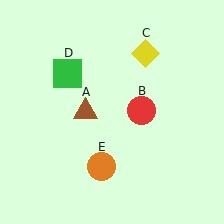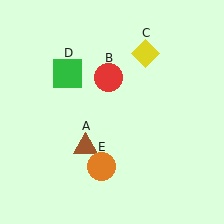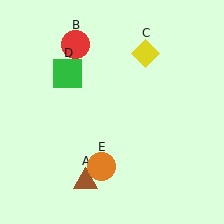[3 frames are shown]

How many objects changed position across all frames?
2 objects changed position: brown triangle (object A), red circle (object B).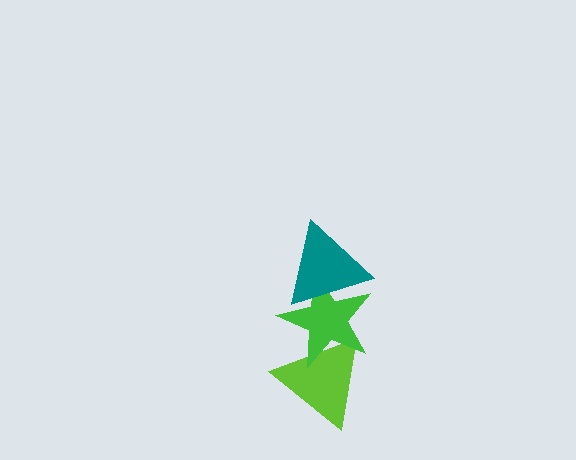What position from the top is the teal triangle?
The teal triangle is 1st from the top.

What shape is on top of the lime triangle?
The green star is on top of the lime triangle.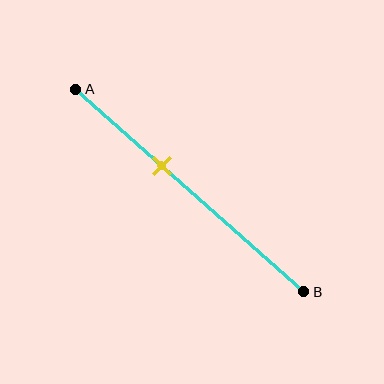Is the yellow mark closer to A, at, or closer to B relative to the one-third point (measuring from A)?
The yellow mark is closer to point B than the one-third point of segment AB.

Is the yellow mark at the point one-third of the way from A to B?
No, the mark is at about 40% from A, not at the 33% one-third point.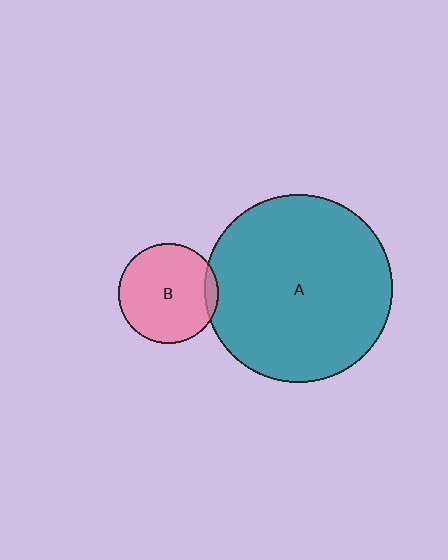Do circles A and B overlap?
Yes.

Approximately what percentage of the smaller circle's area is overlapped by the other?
Approximately 5%.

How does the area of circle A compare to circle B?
Approximately 3.5 times.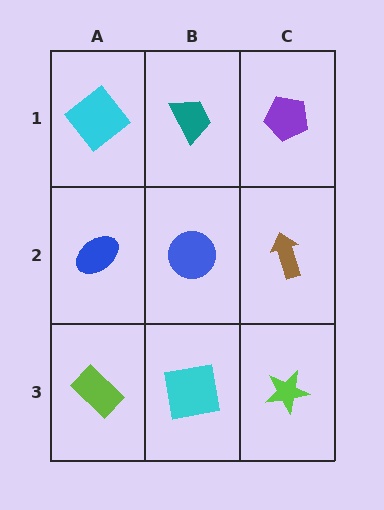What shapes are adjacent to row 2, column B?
A teal trapezoid (row 1, column B), a cyan square (row 3, column B), a blue ellipse (row 2, column A), a brown arrow (row 2, column C).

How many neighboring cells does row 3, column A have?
2.